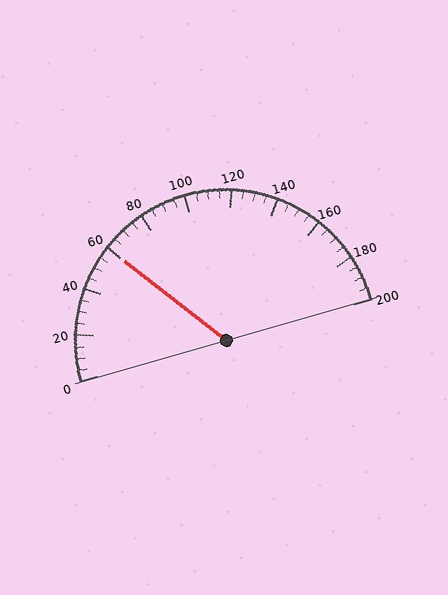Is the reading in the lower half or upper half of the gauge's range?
The reading is in the lower half of the range (0 to 200).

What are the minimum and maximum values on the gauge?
The gauge ranges from 0 to 200.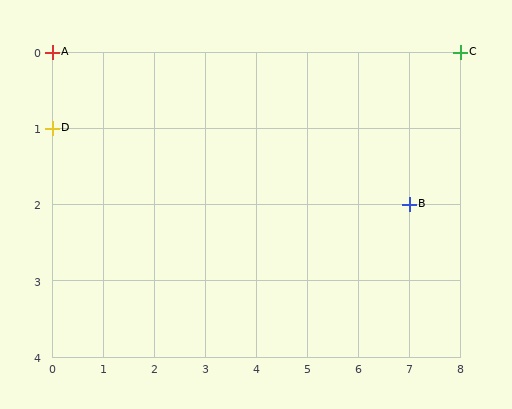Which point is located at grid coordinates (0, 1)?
Point D is at (0, 1).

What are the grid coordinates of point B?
Point B is at grid coordinates (7, 2).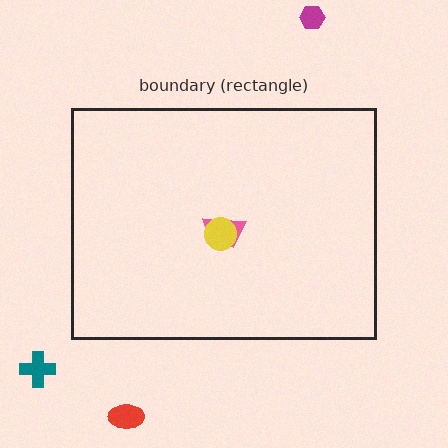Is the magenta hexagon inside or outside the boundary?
Outside.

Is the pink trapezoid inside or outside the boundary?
Inside.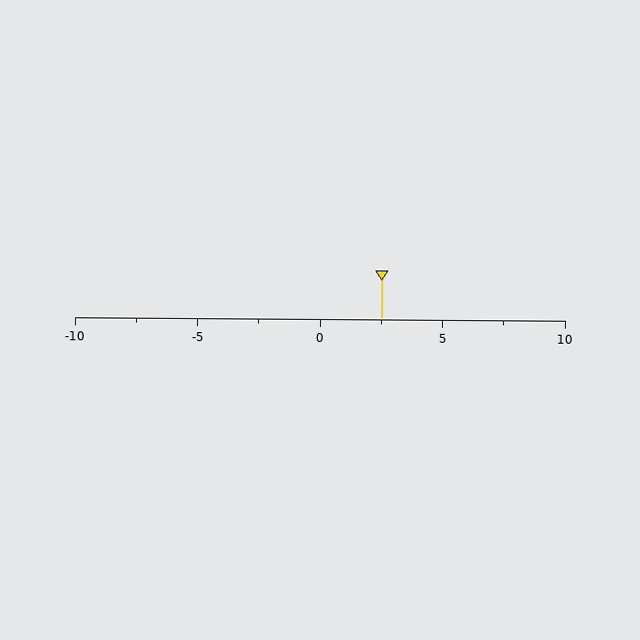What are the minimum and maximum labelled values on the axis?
The axis runs from -10 to 10.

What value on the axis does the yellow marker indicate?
The marker indicates approximately 2.5.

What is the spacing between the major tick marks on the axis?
The major ticks are spaced 5 apart.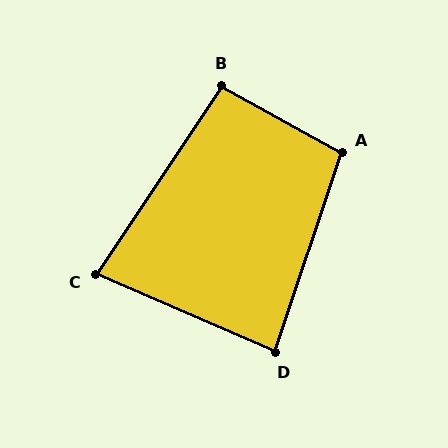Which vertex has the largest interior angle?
A, at approximately 100 degrees.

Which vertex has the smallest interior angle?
C, at approximately 80 degrees.